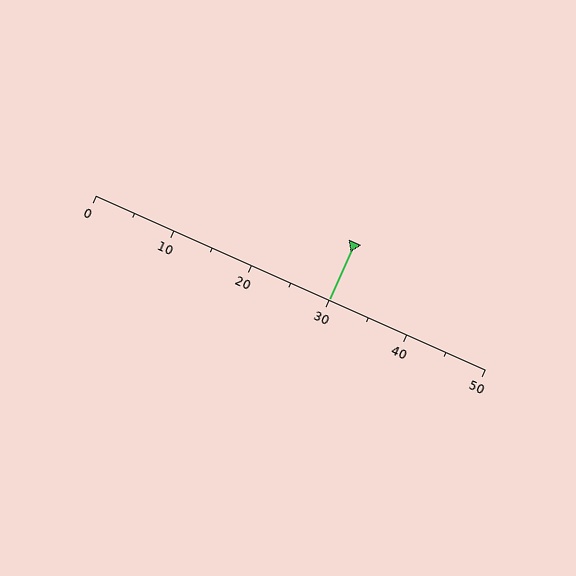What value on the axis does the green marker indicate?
The marker indicates approximately 30.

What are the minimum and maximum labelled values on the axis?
The axis runs from 0 to 50.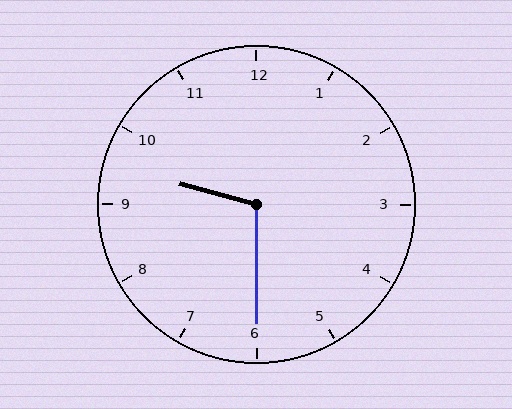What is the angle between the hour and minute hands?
Approximately 105 degrees.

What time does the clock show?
9:30.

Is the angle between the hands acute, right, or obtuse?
It is obtuse.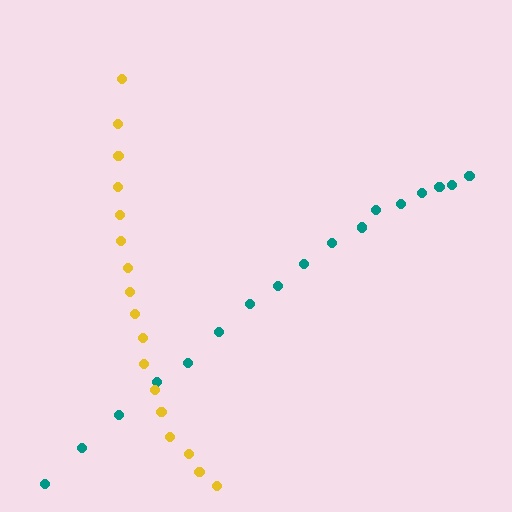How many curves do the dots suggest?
There are 2 distinct paths.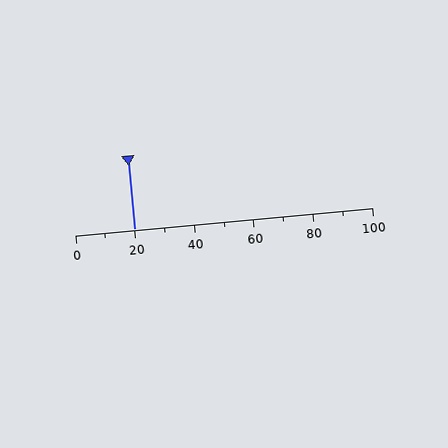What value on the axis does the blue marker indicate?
The marker indicates approximately 20.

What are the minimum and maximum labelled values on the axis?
The axis runs from 0 to 100.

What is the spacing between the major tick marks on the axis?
The major ticks are spaced 20 apart.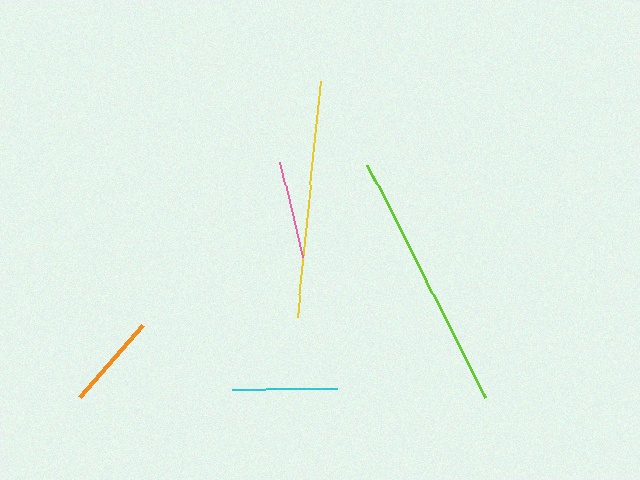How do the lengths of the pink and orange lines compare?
The pink and orange lines are approximately the same length.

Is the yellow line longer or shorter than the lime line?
The lime line is longer than the yellow line.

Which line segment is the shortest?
The orange line is the shortest at approximately 96 pixels.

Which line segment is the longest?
The lime line is the longest at approximately 261 pixels.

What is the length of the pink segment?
The pink segment is approximately 97 pixels long.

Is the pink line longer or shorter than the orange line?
The pink line is longer than the orange line.